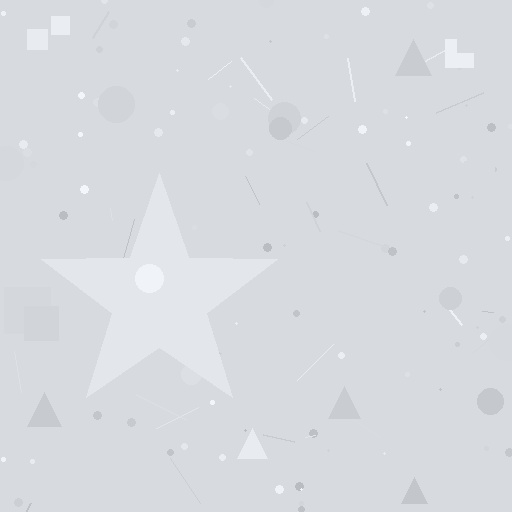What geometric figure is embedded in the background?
A star is embedded in the background.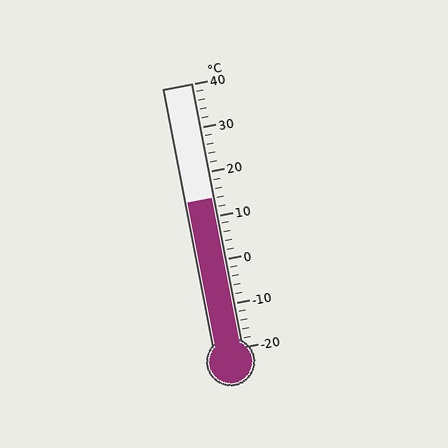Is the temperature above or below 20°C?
The temperature is below 20°C.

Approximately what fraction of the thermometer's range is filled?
The thermometer is filled to approximately 55% of its range.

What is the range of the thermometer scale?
The thermometer scale ranges from -20°C to 40°C.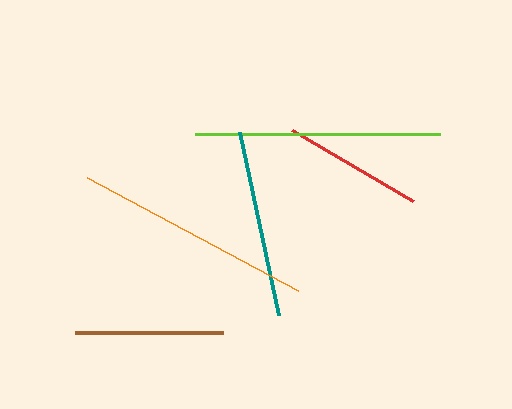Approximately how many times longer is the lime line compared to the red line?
The lime line is approximately 1.8 times the length of the red line.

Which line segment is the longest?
The lime line is the longest at approximately 245 pixels.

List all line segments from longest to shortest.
From longest to shortest: lime, orange, teal, brown, red.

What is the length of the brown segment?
The brown segment is approximately 148 pixels long.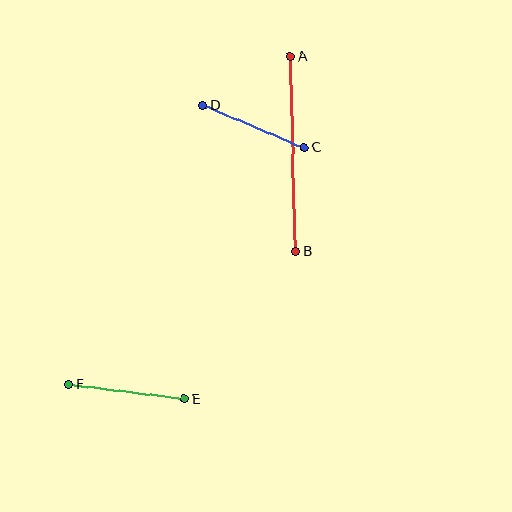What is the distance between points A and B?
The distance is approximately 195 pixels.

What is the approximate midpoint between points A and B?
The midpoint is at approximately (293, 154) pixels.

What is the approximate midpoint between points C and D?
The midpoint is at approximately (253, 127) pixels.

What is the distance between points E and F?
The distance is approximately 116 pixels.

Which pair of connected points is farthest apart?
Points A and B are farthest apart.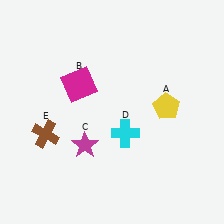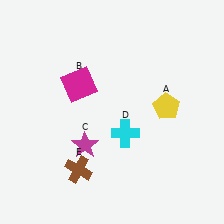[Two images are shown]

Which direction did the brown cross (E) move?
The brown cross (E) moved down.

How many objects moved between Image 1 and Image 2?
1 object moved between the two images.